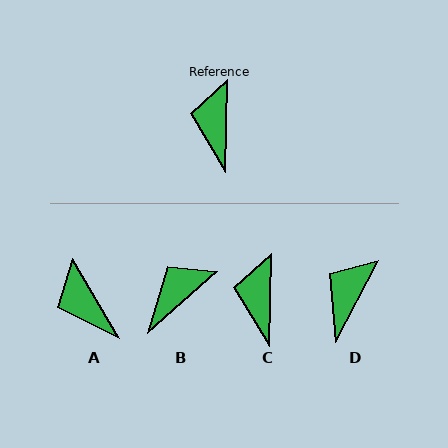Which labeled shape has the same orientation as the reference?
C.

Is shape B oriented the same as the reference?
No, it is off by about 47 degrees.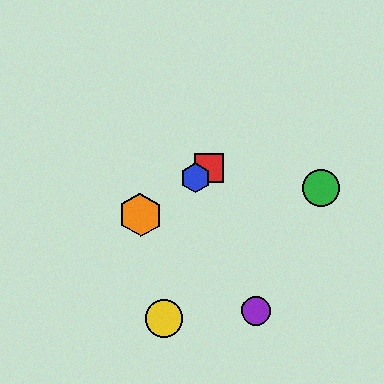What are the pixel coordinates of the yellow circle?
The yellow circle is at (163, 318).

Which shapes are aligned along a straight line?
The red square, the blue hexagon, the orange hexagon are aligned along a straight line.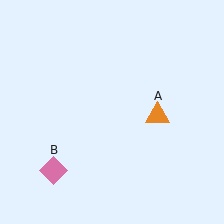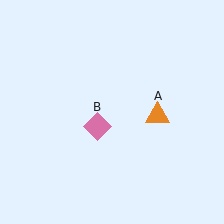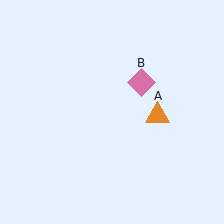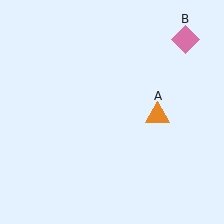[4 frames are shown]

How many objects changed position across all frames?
1 object changed position: pink diamond (object B).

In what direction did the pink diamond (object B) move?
The pink diamond (object B) moved up and to the right.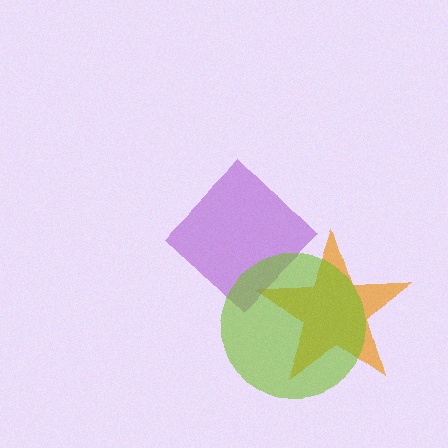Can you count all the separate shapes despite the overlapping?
Yes, there are 3 separate shapes.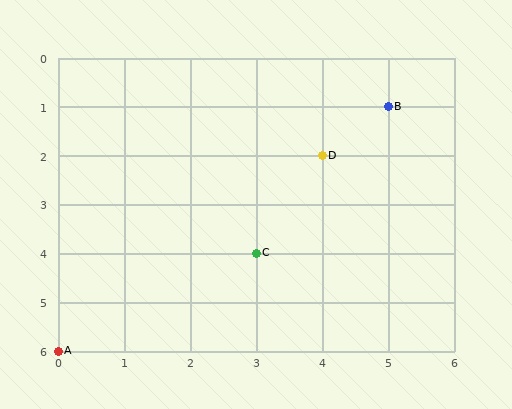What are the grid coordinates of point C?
Point C is at grid coordinates (3, 4).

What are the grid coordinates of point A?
Point A is at grid coordinates (0, 6).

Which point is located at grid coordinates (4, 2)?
Point D is at (4, 2).